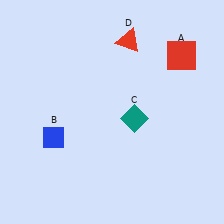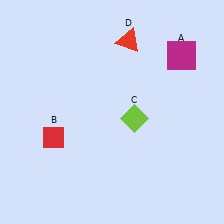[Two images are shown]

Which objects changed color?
A changed from red to magenta. B changed from blue to red. C changed from teal to lime.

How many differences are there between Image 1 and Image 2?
There are 3 differences between the two images.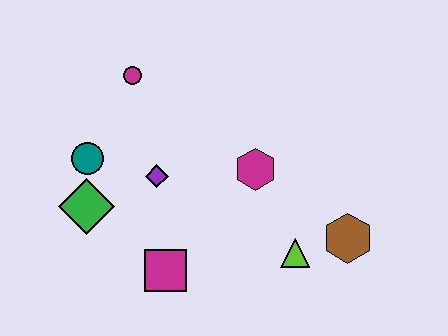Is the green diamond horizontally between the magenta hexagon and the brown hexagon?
No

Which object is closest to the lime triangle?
The brown hexagon is closest to the lime triangle.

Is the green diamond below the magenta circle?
Yes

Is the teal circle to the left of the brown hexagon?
Yes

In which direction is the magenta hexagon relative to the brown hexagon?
The magenta hexagon is to the left of the brown hexagon.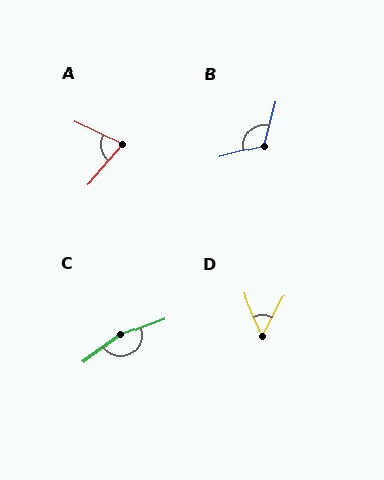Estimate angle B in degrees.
Approximately 119 degrees.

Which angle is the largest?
C, at approximately 164 degrees.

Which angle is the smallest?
D, at approximately 51 degrees.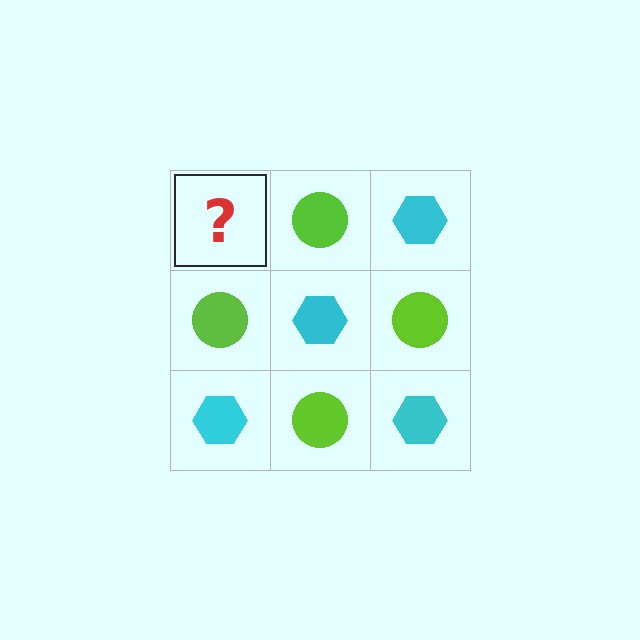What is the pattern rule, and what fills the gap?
The rule is that it alternates cyan hexagon and lime circle in a checkerboard pattern. The gap should be filled with a cyan hexagon.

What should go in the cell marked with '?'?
The missing cell should contain a cyan hexagon.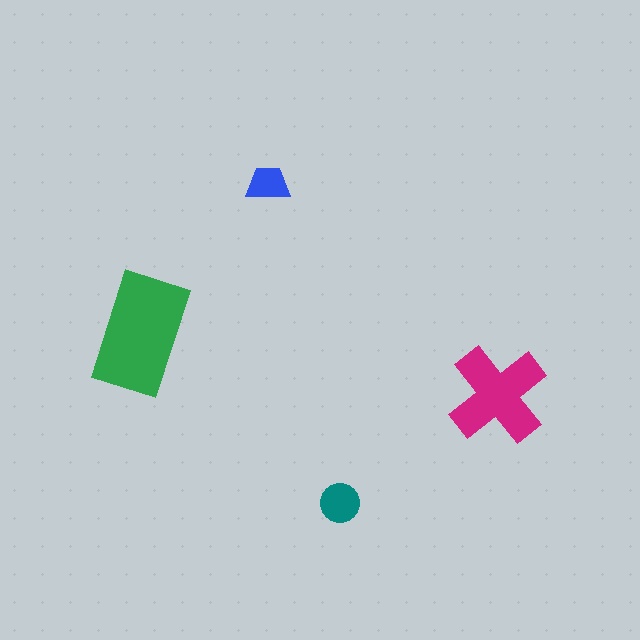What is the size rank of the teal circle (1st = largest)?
3rd.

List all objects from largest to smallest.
The green rectangle, the magenta cross, the teal circle, the blue trapezoid.